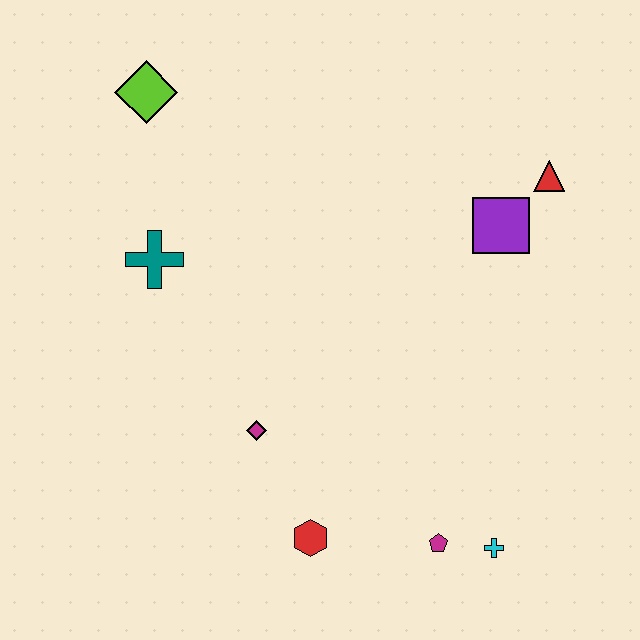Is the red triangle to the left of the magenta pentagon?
No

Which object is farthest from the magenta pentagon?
The lime diamond is farthest from the magenta pentagon.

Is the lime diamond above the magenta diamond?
Yes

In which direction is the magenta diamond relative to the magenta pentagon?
The magenta diamond is to the left of the magenta pentagon.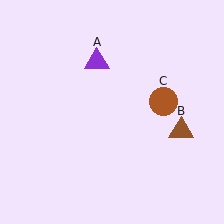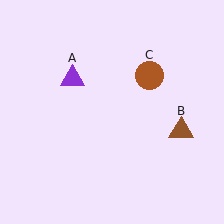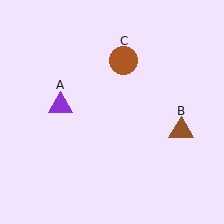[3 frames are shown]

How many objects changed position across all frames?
2 objects changed position: purple triangle (object A), brown circle (object C).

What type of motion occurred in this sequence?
The purple triangle (object A), brown circle (object C) rotated counterclockwise around the center of the scene.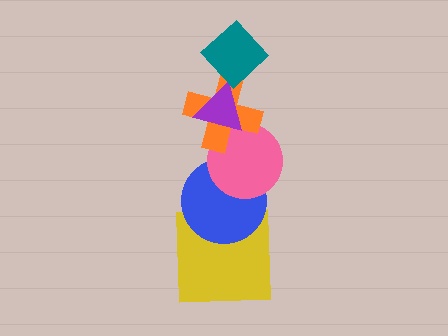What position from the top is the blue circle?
The blue circle is 5th from the top.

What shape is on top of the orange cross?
The purple triangle is on top of the orange cross.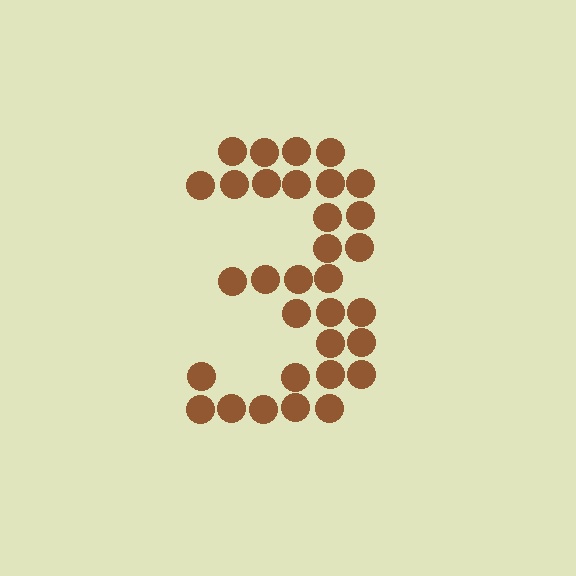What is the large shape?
The large shape is the digit 3.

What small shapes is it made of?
It is made of small circles.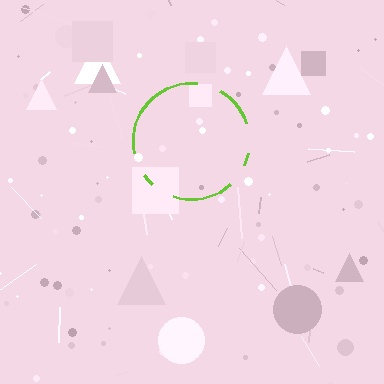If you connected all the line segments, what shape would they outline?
They would outline a circle.